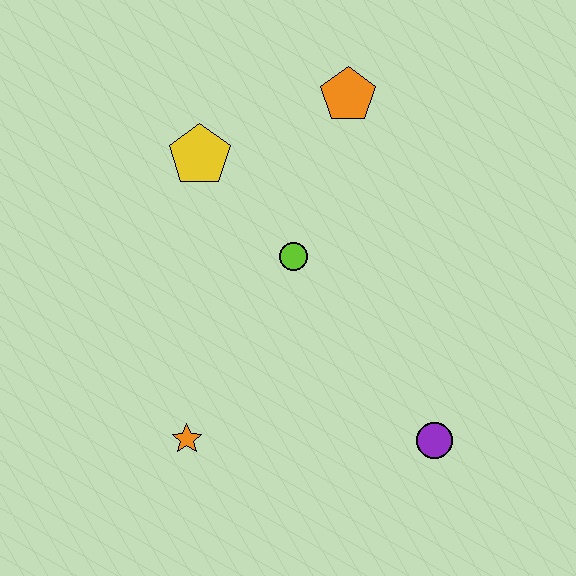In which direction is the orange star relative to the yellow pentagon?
The orange star is below the yellow pentagon.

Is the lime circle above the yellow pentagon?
No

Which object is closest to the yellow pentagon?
The lime circle is closest to the yellow pentagon.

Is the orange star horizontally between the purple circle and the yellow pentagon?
No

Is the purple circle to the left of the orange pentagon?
No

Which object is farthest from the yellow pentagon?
The purple circle is farthest from the yellow pentagon.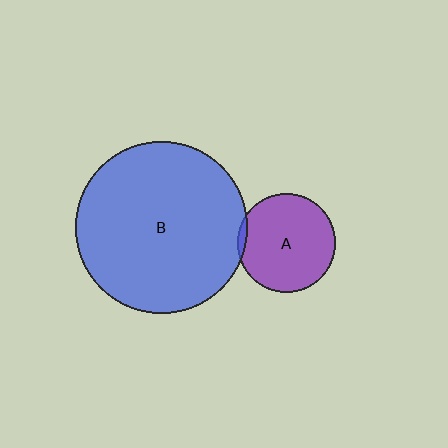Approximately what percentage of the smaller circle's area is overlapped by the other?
Approximately 5%.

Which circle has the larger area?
Circle B (blue).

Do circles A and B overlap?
Yes.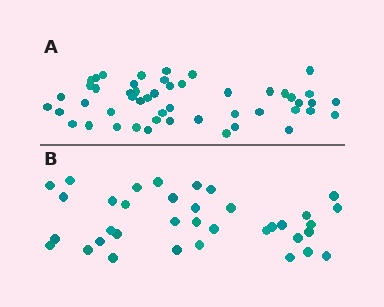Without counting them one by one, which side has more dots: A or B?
Region A (the top region) has more dots.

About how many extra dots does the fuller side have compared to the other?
Region A has approximately 15 more dots than region B.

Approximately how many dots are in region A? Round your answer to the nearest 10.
About 50 dots.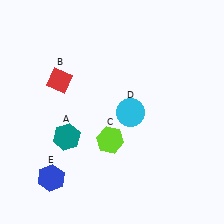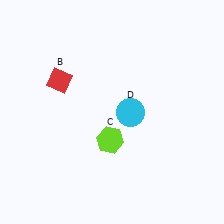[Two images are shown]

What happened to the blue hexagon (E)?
The blue hexagon (E) was removed in Image 2. It was in the bottom-left area of Image 1.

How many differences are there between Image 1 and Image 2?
There are 2 differences between the two images.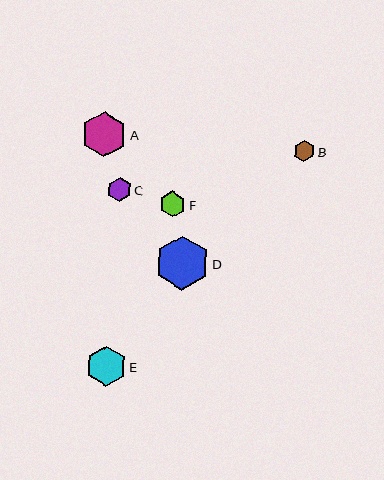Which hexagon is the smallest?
Hexagon B is the smallest with a size of approximately 21 pixels.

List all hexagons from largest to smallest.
From largest to smallest: D, A, E, F, C, B.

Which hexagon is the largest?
Hexagon D is the largest with a size of approximately 54 pixels.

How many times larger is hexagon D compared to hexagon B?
Hexagon D is approximately 2.6 times the size of hexagon B.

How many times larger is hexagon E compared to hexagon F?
Hexagon E is approximately 1.5 times the size of hexagon F.